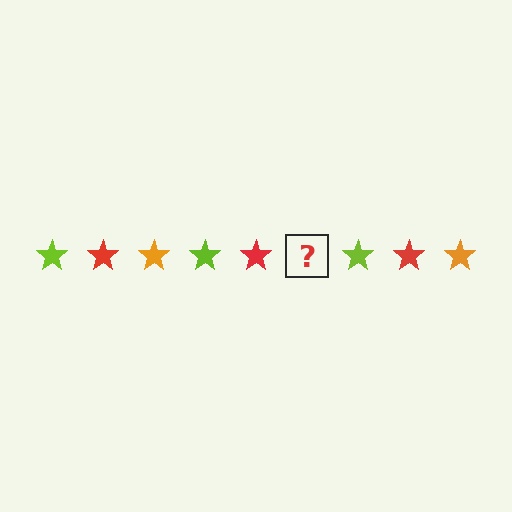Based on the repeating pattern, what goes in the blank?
The blank should be an orange star.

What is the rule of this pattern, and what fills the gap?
The rule is that the pattern cycles through lime, red, orange stars. The gap should be filled with an orange star.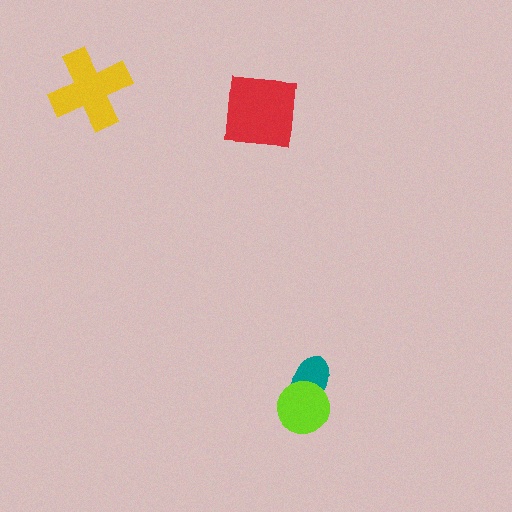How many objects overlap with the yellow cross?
0 objects overlap with the yellow cross.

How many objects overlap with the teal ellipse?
1 object overlaps with the teal ellipse.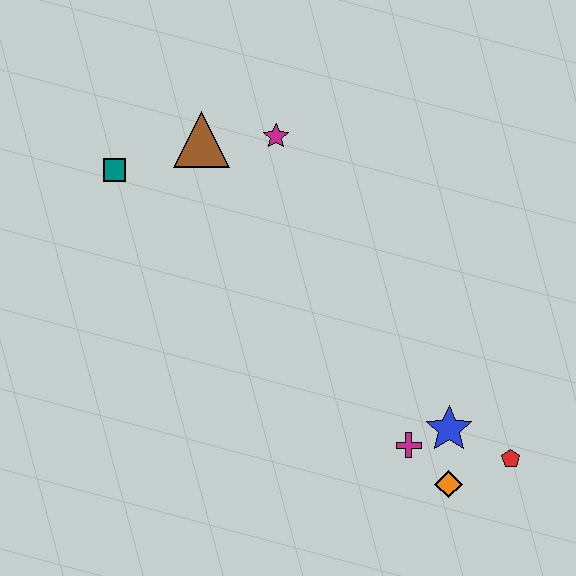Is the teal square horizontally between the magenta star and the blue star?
No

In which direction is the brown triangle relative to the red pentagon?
The brown triangle is above the red pentagon.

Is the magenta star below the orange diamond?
No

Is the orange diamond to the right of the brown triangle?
Yes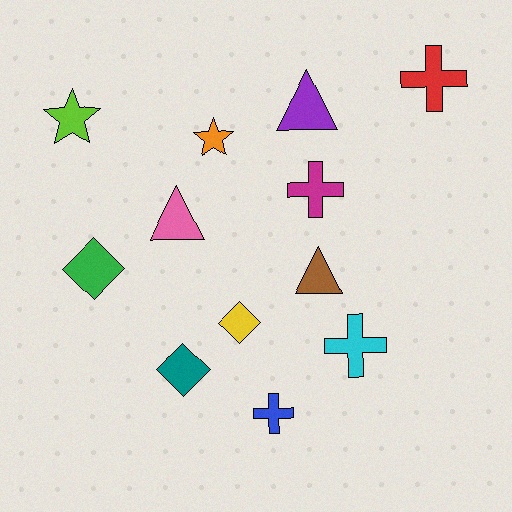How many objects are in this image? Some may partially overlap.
There are 12 objects.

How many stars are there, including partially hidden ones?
There are 2 stars.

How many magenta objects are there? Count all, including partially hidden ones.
There is 1 magenta object.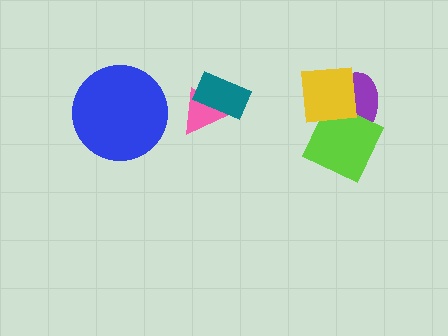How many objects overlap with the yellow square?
2 objects overlap with the yellow square.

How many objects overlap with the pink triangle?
1 object overlaps with the pink triangle.